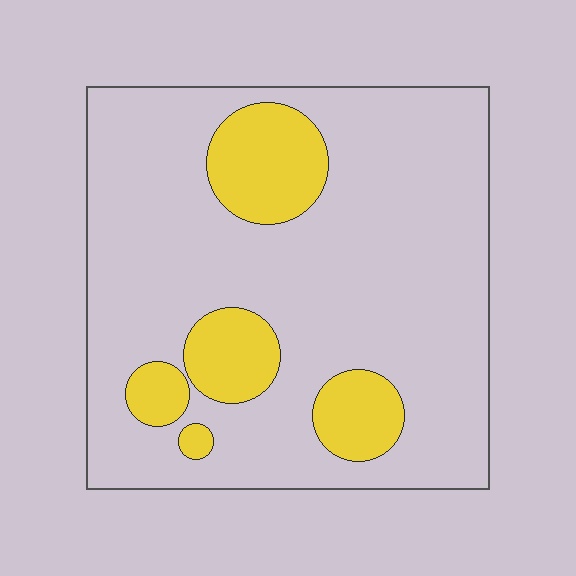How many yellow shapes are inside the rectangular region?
5.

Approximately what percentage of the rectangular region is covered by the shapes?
Approximately 20%.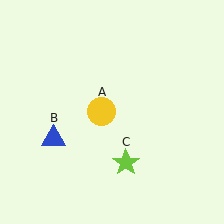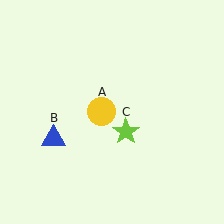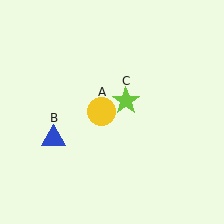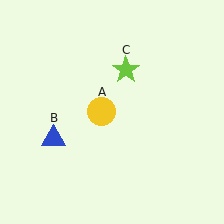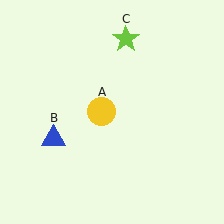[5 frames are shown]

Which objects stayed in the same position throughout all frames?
Yellow circle (object A) and blue triangle (object B) remained stationary.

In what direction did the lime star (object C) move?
The lime star (object C) moved up.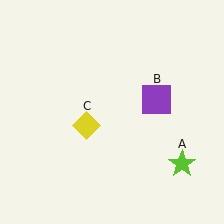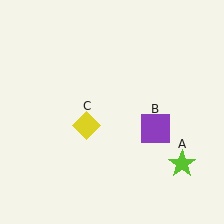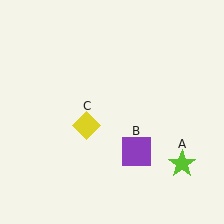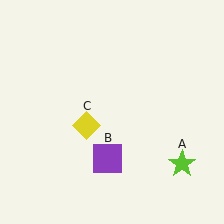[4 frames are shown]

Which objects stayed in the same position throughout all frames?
Lime star (object A) and yellow diamond (object C) remained stationary.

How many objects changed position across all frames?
1 object changed position: purple square (object B).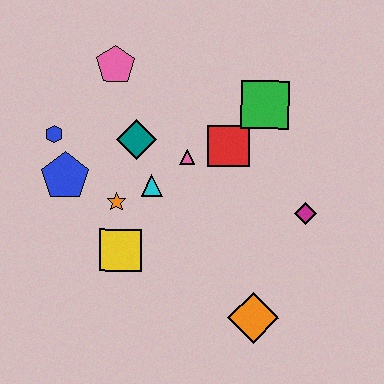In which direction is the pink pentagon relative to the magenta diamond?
The pink pentagon is to the left of the magenta diamond.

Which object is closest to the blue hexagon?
The blue pentagon is closest to the blue hexagon.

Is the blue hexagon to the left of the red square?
Yes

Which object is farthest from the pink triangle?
The orange diamond is farthest from the pink triangle.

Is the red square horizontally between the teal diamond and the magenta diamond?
Yes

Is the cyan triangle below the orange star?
No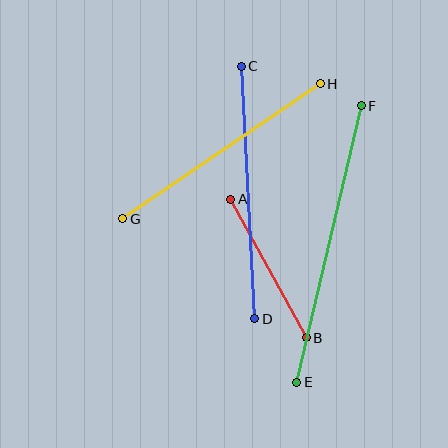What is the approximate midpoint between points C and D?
The midpoint is at approximately (248, 192) pixels.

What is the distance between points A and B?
The distance is approximately 157 pixels.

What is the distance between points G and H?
The distance is approximately 239 pixels.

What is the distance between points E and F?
The distance is approximately 284 pixels.